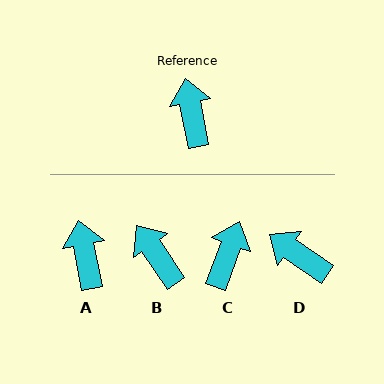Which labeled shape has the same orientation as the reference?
A.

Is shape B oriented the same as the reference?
No, it is off by about 23 degrees.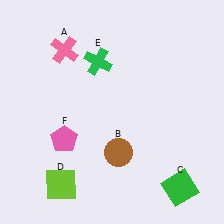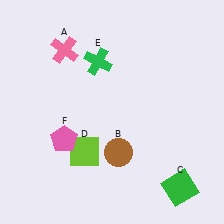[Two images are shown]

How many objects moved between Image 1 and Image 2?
1 object moved between the two images.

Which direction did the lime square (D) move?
The lime square (D) moved up.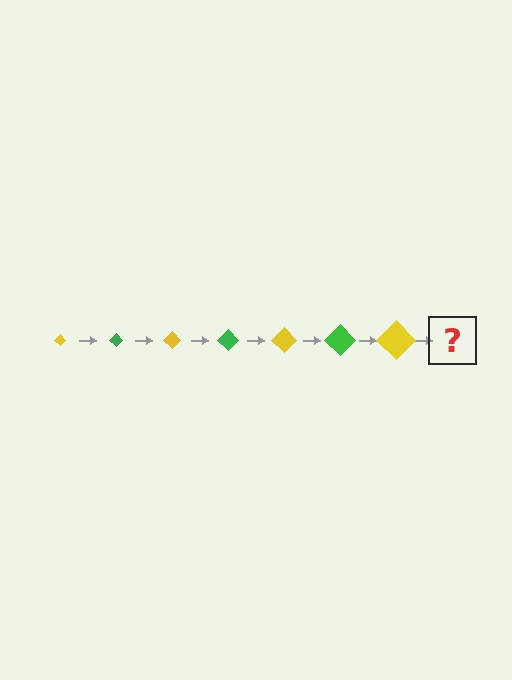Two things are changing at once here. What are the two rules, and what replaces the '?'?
The two rules are that the diamond grows larger each step and the color cycles through yellow and green. The '?' should be a green diamond, larger than the previous one.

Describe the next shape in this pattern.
It should be a green diamond, larger than the previous one.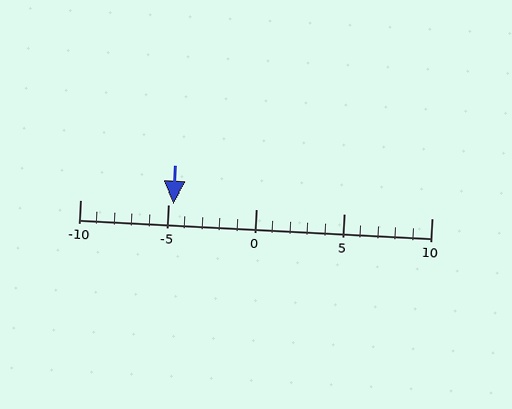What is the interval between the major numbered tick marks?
The major tick marks are spaced 5 units apart.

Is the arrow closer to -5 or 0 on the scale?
The arrow is closer to -5.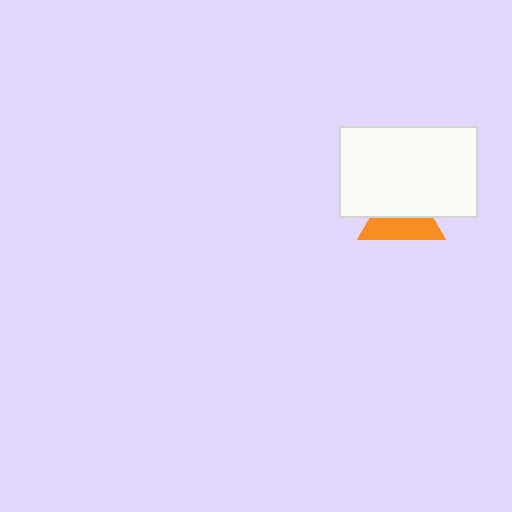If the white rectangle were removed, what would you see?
You would see the complete orange triangle.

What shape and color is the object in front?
The object in front is a white rectangle.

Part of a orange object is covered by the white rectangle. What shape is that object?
It is a triangle.